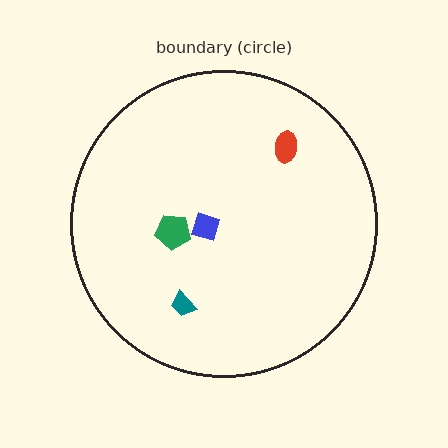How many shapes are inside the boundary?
4 inside, 0 outside.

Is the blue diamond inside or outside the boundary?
Inside.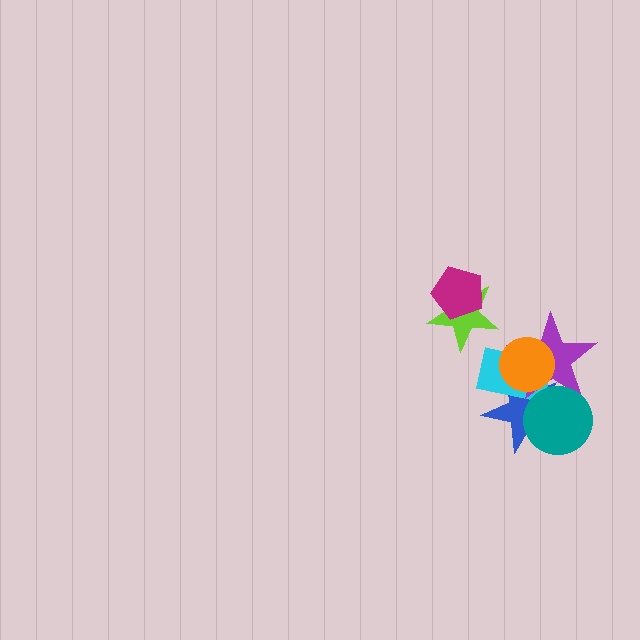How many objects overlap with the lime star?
1 object overlaps with the lime star.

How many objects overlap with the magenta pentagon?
1 object overlaps with the magenta pentagon.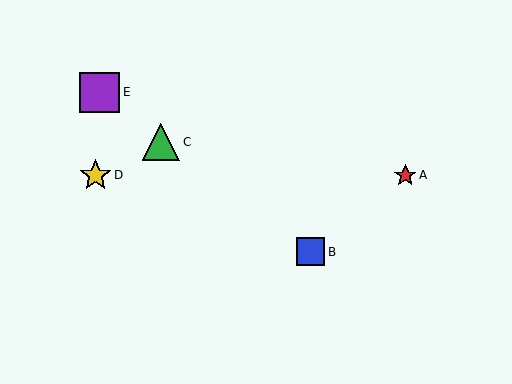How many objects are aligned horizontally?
2 objects (A, D) are aligned horizontally.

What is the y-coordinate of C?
Object C is at y≈142.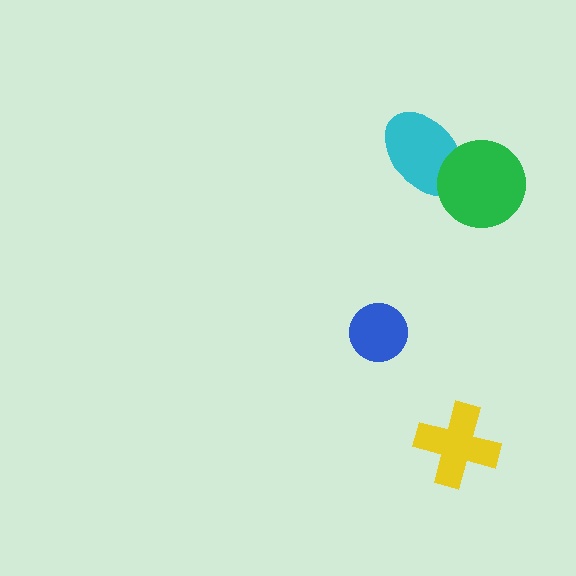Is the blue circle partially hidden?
No, no other shape covers it.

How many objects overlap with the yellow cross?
0 objects overlap with the yellow cross.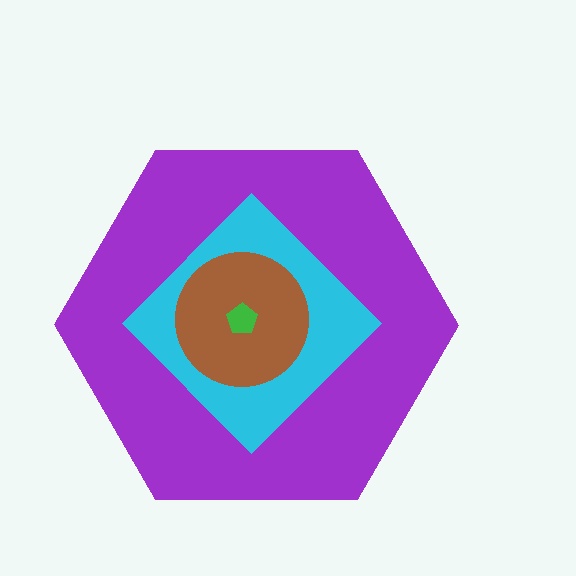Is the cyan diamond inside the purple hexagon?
Yes.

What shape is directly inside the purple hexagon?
The cyan diamond.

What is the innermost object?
The green pentagon.